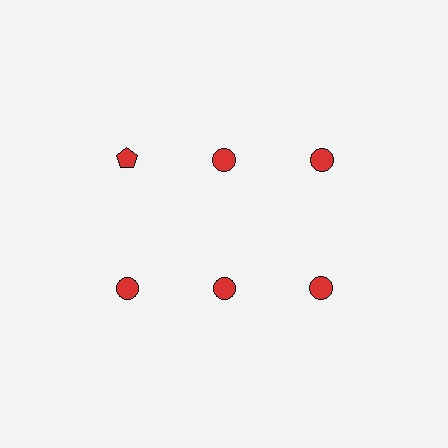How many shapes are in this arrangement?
There are 6 shapes arranged in a grid pattern.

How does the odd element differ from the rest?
It has a different shape: pentagon instead of circle.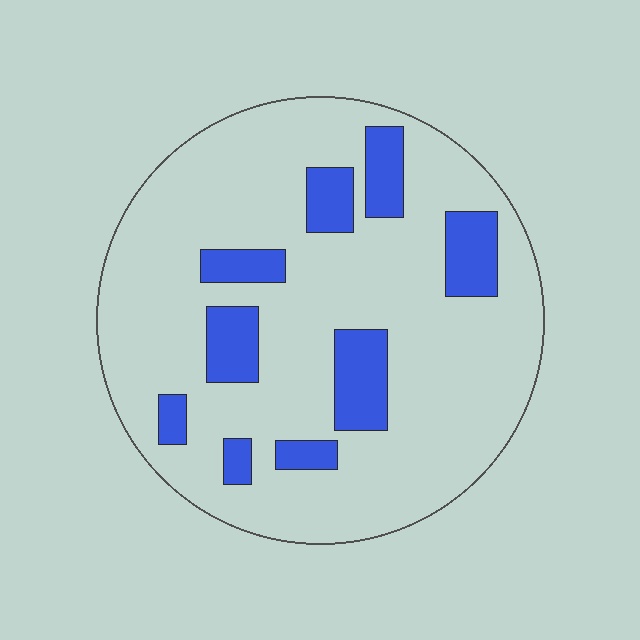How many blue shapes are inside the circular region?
9.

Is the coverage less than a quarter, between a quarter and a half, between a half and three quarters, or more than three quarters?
Less than a quarter.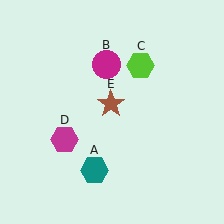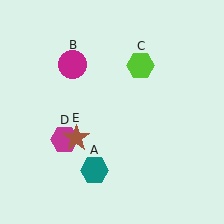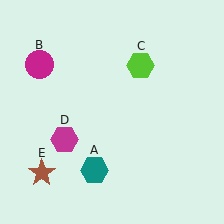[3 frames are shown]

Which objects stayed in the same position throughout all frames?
Teal hexagon (object A) and lime hexagon (object C) and magenta hexagon (object D) remained stationary.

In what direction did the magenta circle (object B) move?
The magenta circle (object B) moved left.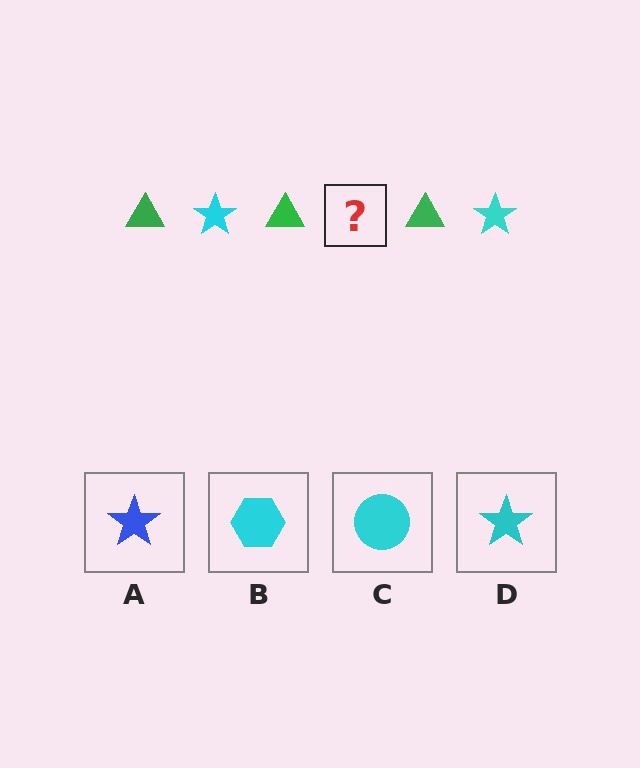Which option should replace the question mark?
Option D.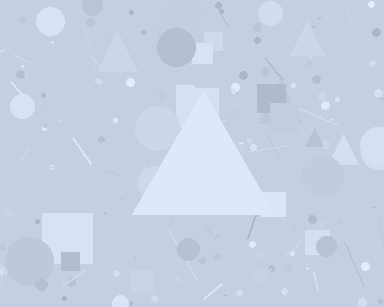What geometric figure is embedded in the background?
A triangle is embedded in the background.